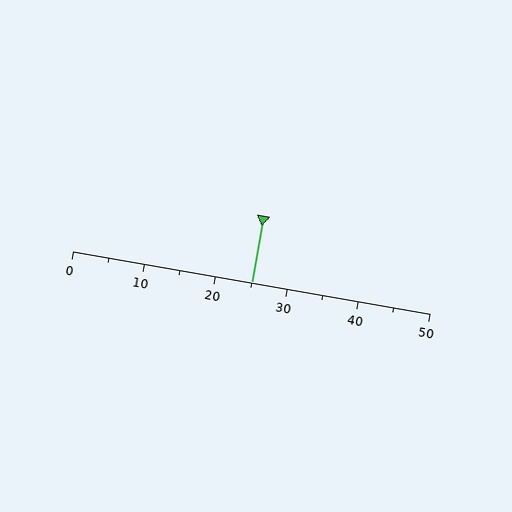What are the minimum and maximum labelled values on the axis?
The axis runs from 0 to 50.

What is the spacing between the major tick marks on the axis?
The major ticks are spaced 10 apart.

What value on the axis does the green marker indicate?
The marker indicates approximately 25.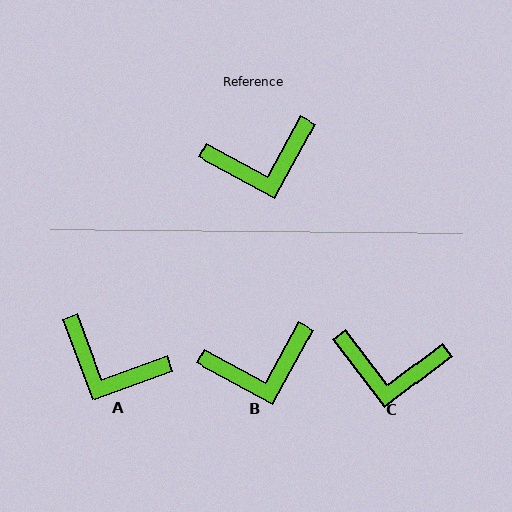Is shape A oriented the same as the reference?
No, it is off by about 41 degrees.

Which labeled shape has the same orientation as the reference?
B.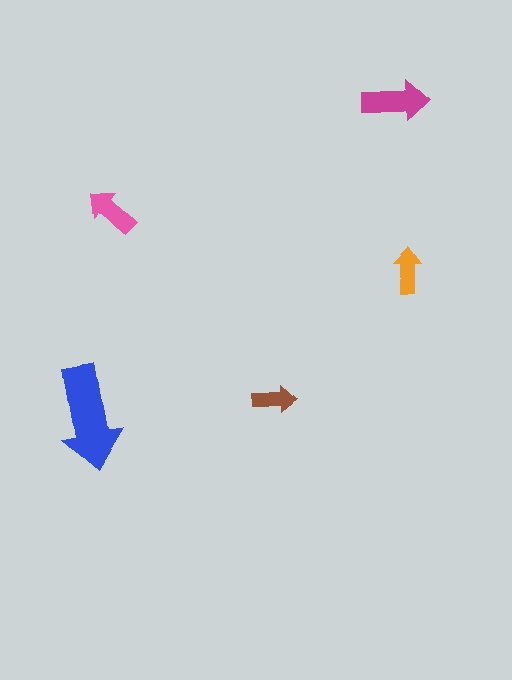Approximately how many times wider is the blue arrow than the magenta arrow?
About 1.5 times wider.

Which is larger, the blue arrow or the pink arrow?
The blue one.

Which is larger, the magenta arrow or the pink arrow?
The magenta one.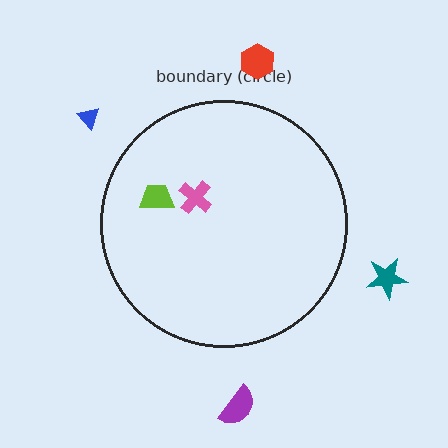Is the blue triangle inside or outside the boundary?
Outside.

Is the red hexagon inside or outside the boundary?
Outside.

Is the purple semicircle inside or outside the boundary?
Outside.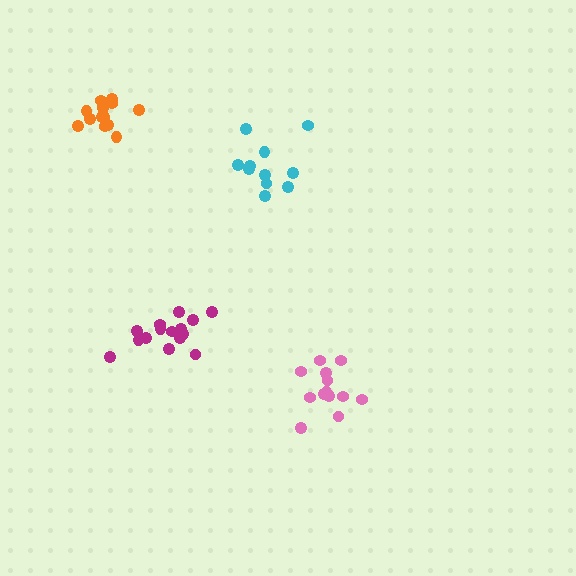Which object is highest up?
The orange cluster is topmost.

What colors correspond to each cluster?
The clusters are colored: cyan, magenta, pink, orange.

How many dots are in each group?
Group 1: 11 dots, Group 2: 15 dots, Group 3: 13 dots, Group 4: 14 dots (53 total).